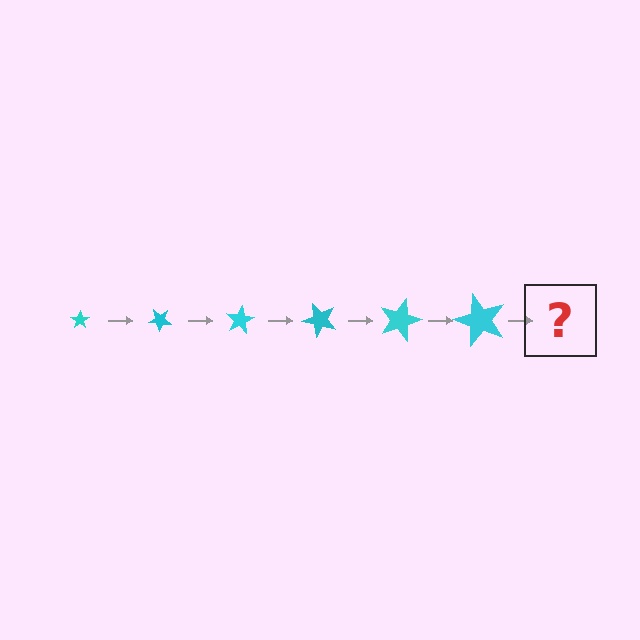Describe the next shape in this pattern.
It should be a star, larger than the previous one and rotated 240 degrees from the start.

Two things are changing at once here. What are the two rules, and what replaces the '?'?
The two rules are that the star grows larger each step and it rotates 40 degrees each step. The '?' should be a star, larger than the previous one and rotated 240 degrees from the start.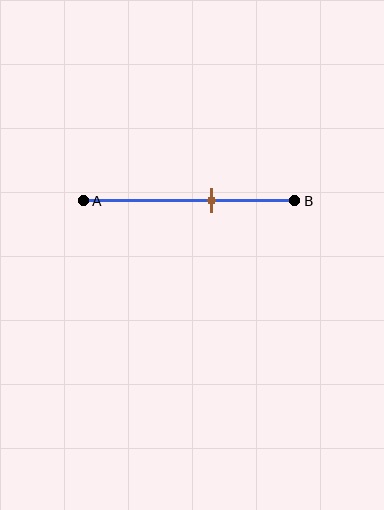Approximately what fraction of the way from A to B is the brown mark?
The brown mark is approximately 60% of the way from A to B.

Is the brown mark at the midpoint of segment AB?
No, the mark is at about 60% from A, not at the 50% midpoint.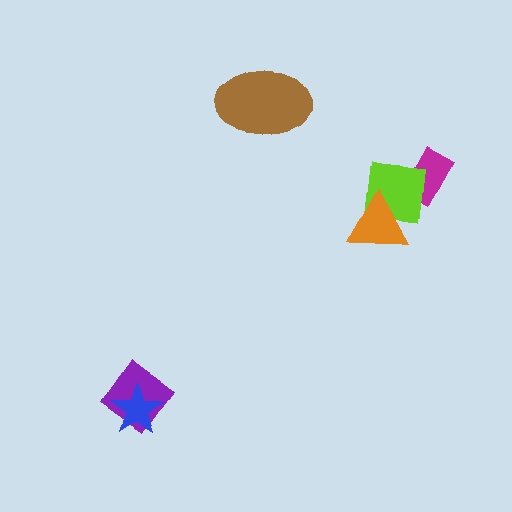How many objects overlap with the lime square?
2 objects overlap with the lime square.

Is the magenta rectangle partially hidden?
Yes, it is partially covered by another shape.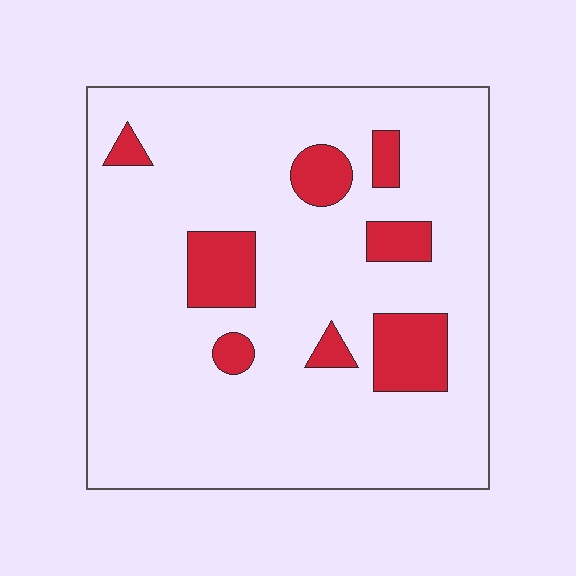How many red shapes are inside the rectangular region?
8.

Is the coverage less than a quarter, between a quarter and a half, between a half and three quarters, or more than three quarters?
Less than a quarter.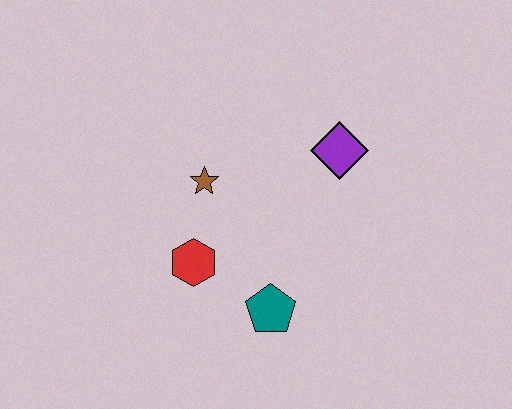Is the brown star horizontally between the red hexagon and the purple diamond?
Yes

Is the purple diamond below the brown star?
No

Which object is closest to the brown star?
The red hexagon is closest to the brown star.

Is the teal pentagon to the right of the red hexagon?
Yes